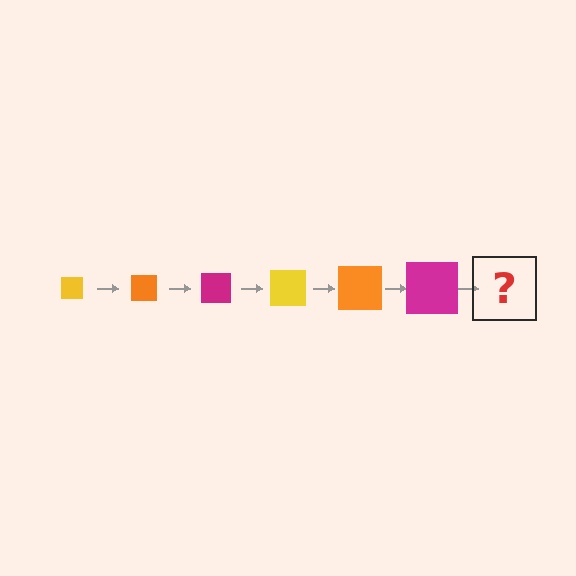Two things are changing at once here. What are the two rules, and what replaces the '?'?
The two rules are that the square grows larger each step and the color cycles through yellow, orange, and magenta. The '?' should be a yellow square, larger than the previous one.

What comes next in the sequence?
The next element should be a yellow square, larger than the previous one.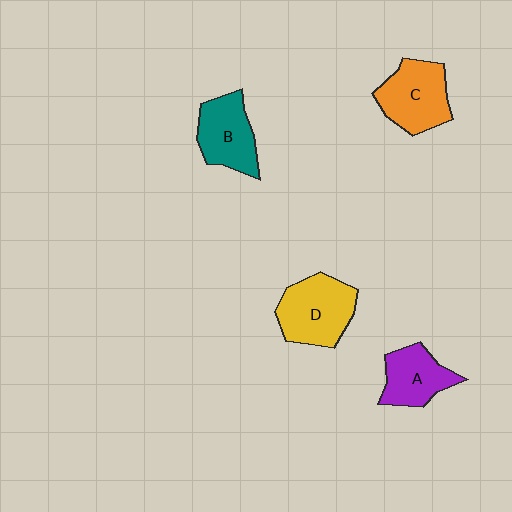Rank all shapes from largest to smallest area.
From largest to smallest: D (yellow), C (orange), B (teal), A (purple).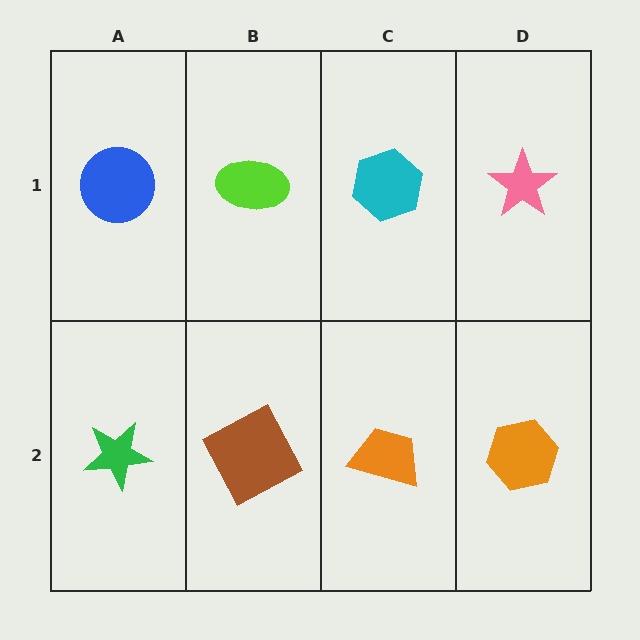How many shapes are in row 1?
4 shapes.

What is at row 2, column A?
A green star.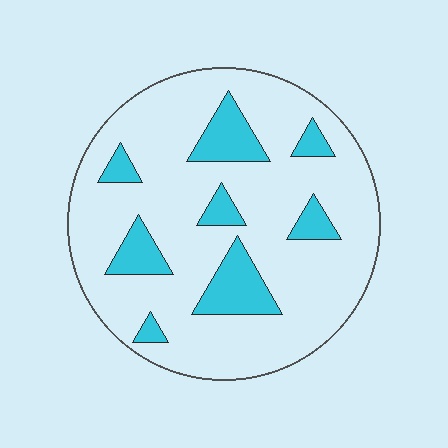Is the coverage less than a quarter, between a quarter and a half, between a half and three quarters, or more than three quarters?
Less than a quarter.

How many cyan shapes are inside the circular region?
8.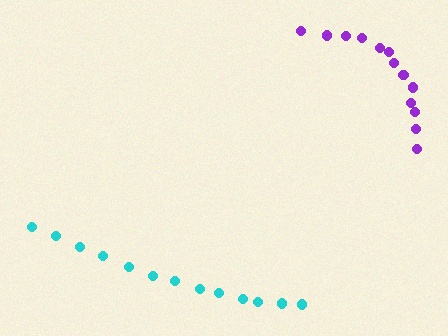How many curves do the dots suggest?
There are 2 distinct paths.